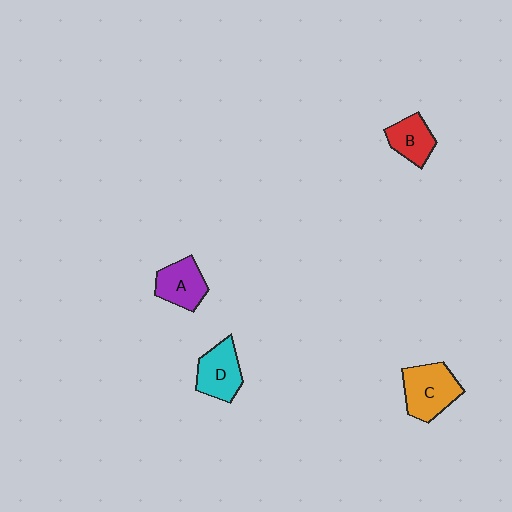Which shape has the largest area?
Shape C (orange).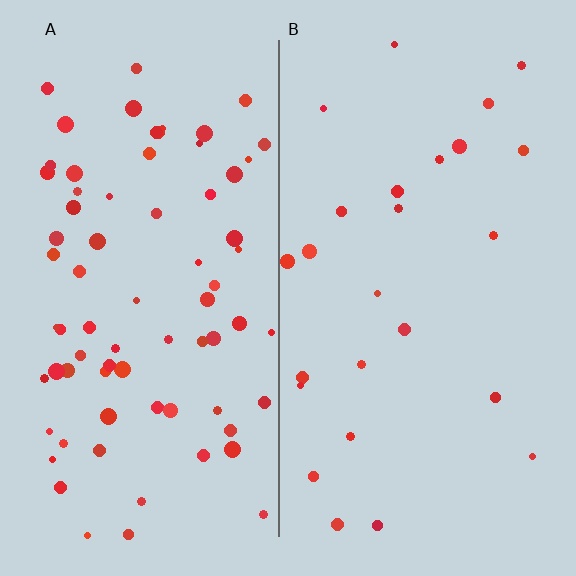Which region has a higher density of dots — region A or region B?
A (the left).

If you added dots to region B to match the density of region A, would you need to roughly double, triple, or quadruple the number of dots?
Approximately triple.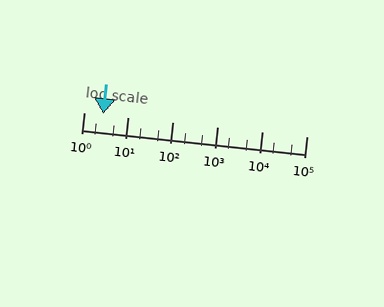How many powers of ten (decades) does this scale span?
The scale spans 5 decades, from 1 to 100000.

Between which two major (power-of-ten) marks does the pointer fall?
The pointer is between 1 and 10.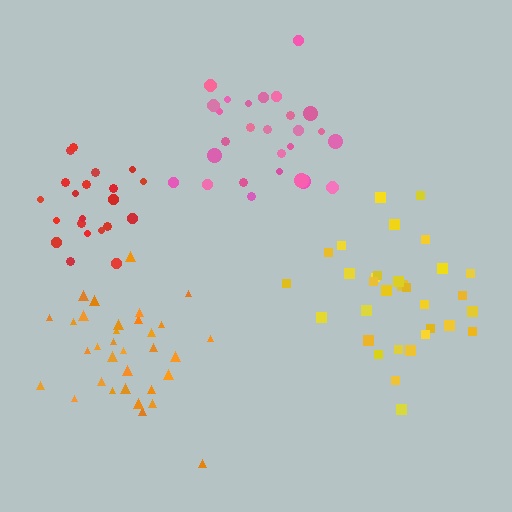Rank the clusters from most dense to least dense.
orange, red, yellow, pink.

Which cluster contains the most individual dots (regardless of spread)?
Orange (34).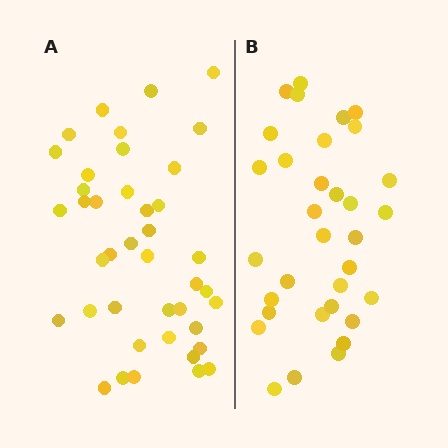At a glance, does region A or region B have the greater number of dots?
Region A (the left region) has more dots.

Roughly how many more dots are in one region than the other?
Region A has roughly 8 or so more dots than region B.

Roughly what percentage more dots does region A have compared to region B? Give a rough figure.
About 25% more.